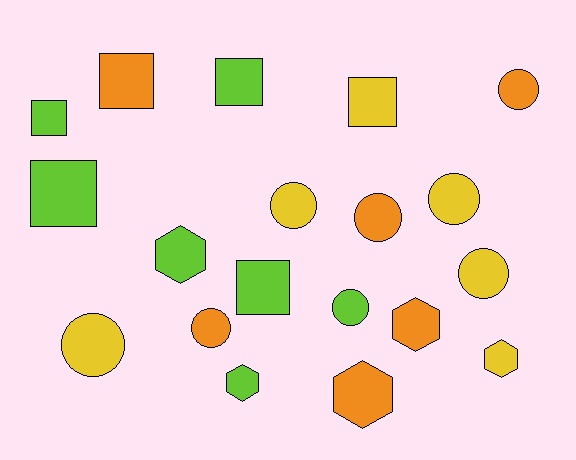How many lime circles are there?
There is 1 lime circle.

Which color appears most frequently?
Lime, with 7 objects.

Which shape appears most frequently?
Circle, with 8 objects.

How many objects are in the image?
There are 19 objects.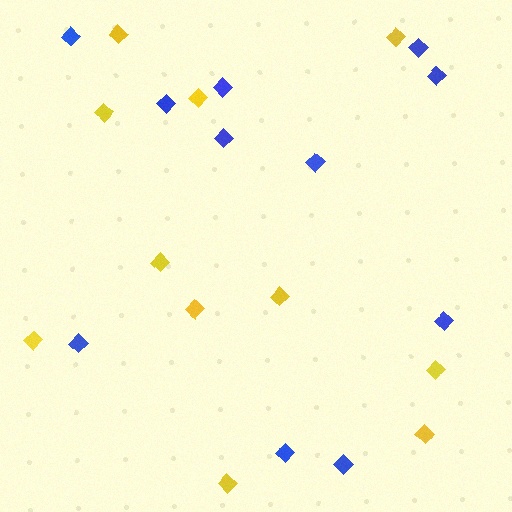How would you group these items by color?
There are 2 groups: one group of blue diamonds (11) and one group of yellow diamonds (11).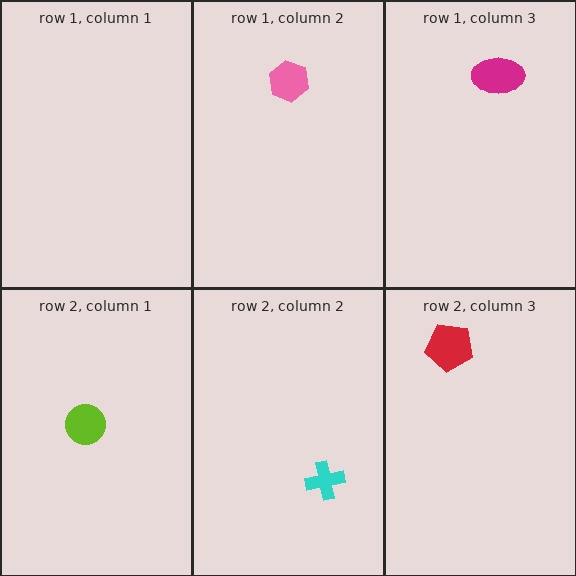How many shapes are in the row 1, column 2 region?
1.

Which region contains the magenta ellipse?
The row 1, column 3 region.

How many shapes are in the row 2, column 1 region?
1.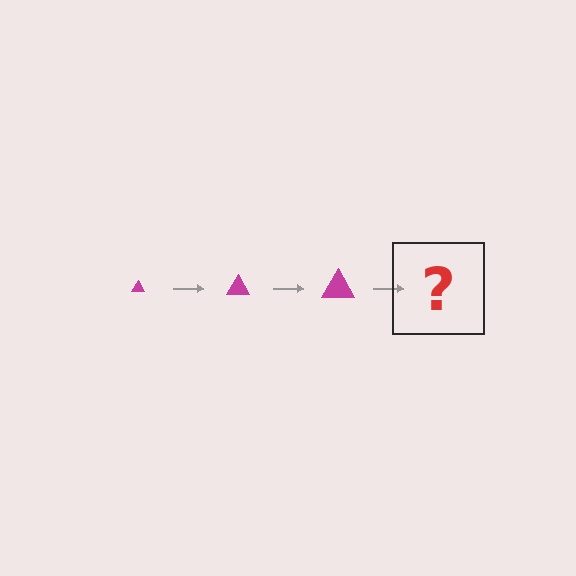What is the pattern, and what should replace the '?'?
The pattern is that the triangle gets progressively larger each step. The '?' should be a magenta triangle, larger than the previous one.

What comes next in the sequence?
The next element should be a magenta triangle, larger than the previous one.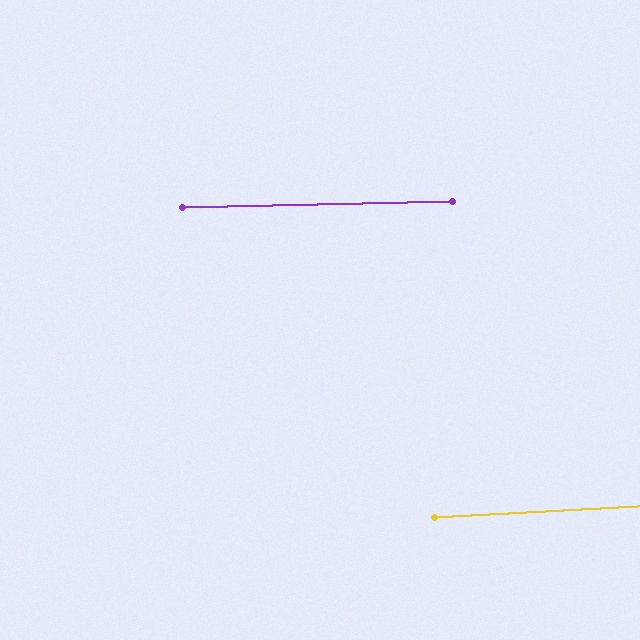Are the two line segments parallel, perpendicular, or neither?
Parallel — their directions differ by only 1.7°.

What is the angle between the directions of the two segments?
Approximately 2 degrees.